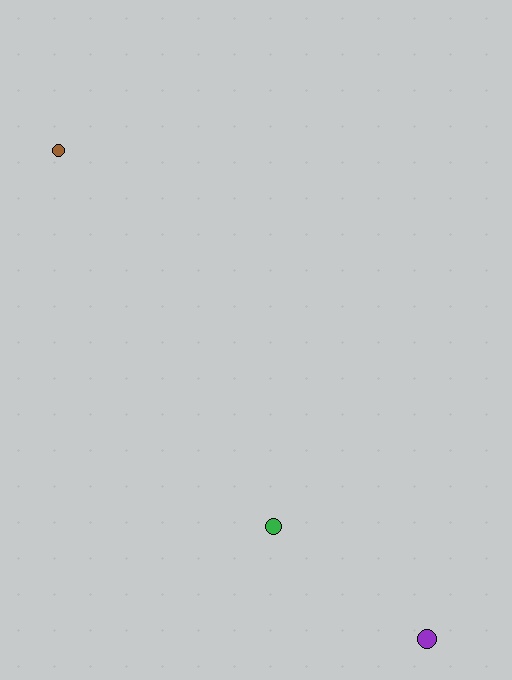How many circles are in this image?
There are 3 circles.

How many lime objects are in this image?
There are no lime objects.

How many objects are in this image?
There are 3 objects.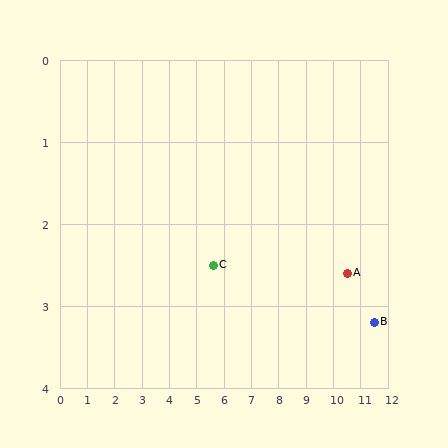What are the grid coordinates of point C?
Point C is at approximately (5.6, 2.5).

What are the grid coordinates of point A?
Point A is at approximately (10.5, 2.6).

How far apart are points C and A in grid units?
Points C and A are about 4.9 grid units apart.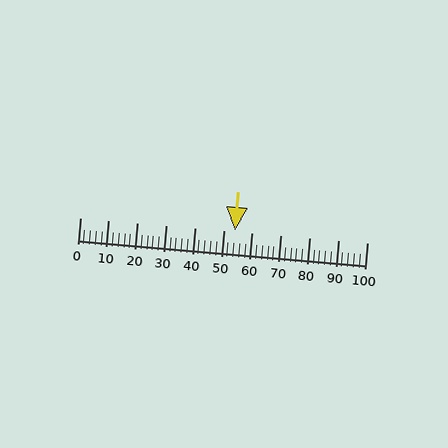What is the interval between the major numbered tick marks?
The major tick marks are spaced 10 units apart.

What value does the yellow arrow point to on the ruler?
The yellow arrow points to approximately 54.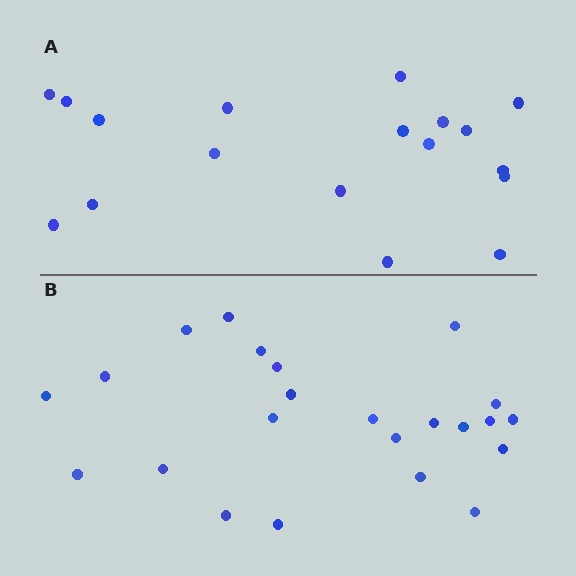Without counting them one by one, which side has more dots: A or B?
Region B (the bottom region) has more dots.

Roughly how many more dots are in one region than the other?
Region B has about 5 more dots than region A.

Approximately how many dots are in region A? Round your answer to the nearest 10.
About 20 dots. (The exact count is 18, which rounds to 20.)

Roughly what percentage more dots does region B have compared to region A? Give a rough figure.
About 30% more.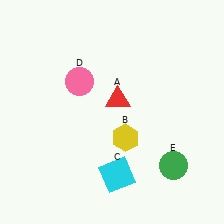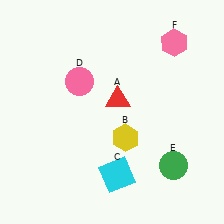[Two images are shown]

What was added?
A pink hexagon (F) was added in Image 2.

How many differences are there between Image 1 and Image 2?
There is 1 difference between the two images.